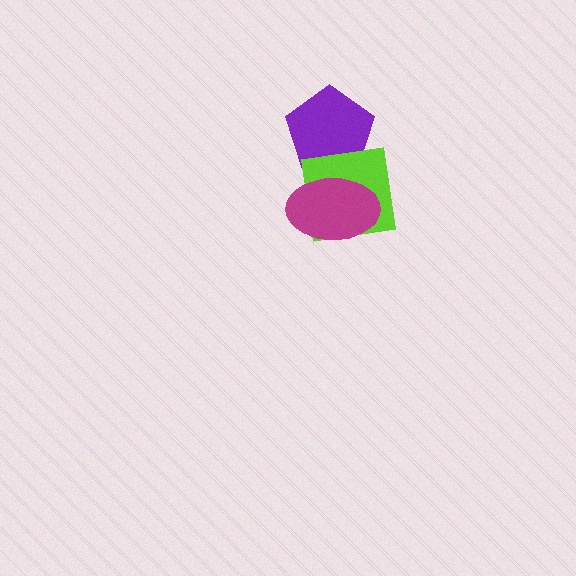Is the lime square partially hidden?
Yes, it is partially covered by another shape.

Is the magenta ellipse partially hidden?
No, no other shape covers it.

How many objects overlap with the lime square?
2 objects overlap with the lime square.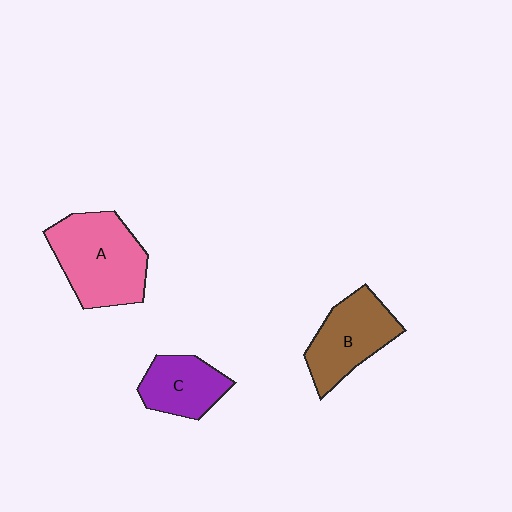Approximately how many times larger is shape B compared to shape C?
Approximately 1.3 times.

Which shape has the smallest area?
Shape C (purple).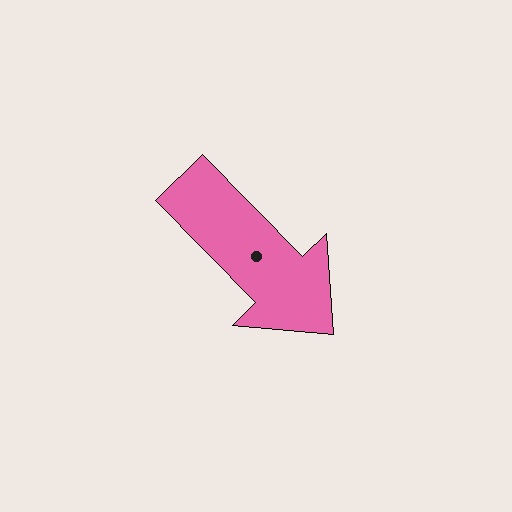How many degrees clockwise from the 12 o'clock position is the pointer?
Approximately 135 degrees.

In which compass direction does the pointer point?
Southeast.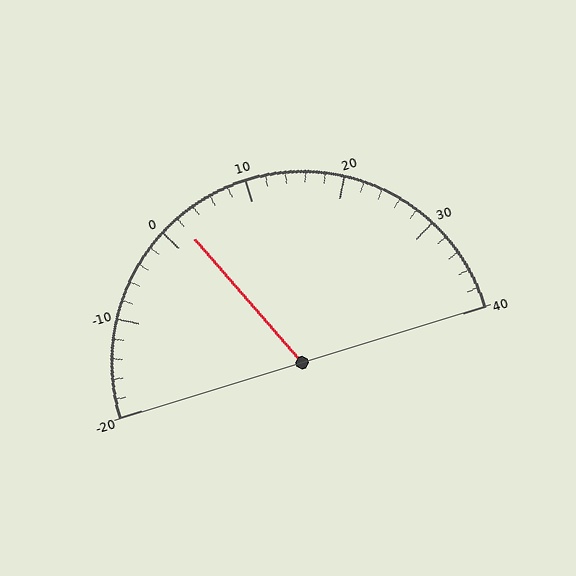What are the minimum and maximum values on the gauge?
The gauge ranges from -20 to 40.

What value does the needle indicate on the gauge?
The needle indicates approximately 2.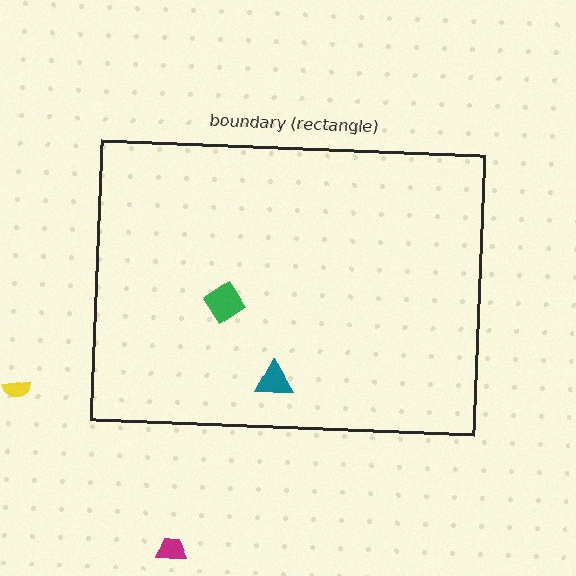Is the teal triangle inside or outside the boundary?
Inside.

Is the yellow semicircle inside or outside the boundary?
Outside.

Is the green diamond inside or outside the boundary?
Inside.